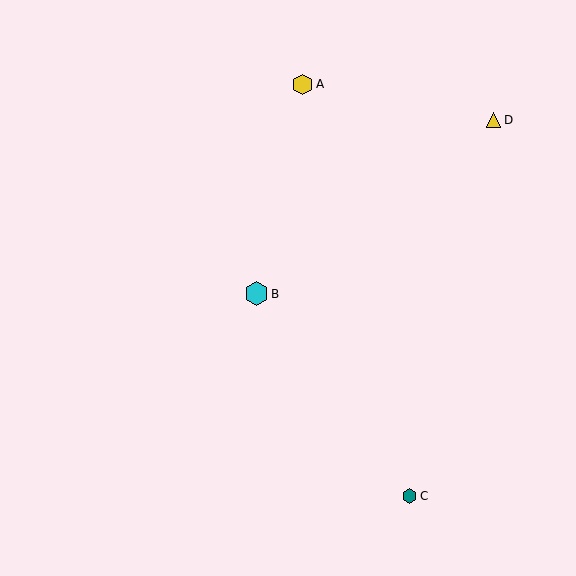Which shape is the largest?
The cyan hexagon (labeled B) is the largest.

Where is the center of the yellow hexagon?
The center of the yellow hexagon is at (303, 84).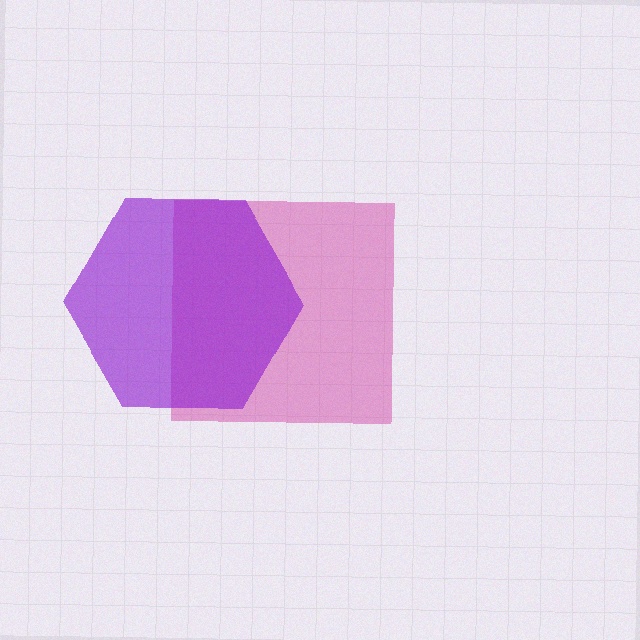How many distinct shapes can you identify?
There are 2 distinct shapes: a magenta square, a purple hexagon.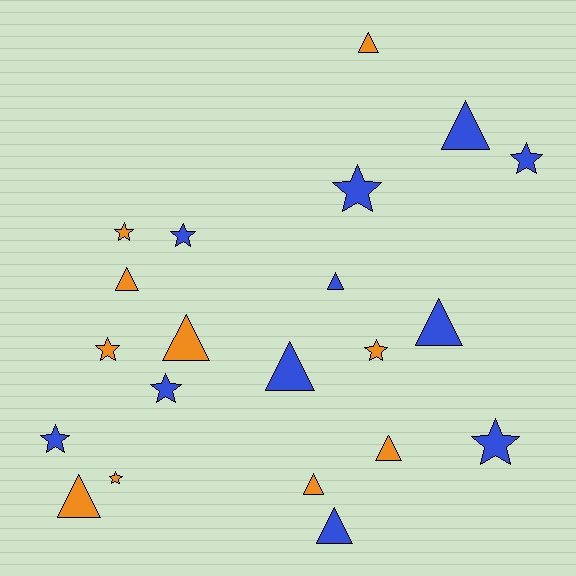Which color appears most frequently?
Blue, with 11 objects.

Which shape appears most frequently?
Triangle, with 11 objects.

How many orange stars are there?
There are 4 orange stars.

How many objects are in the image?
There are 21 objects.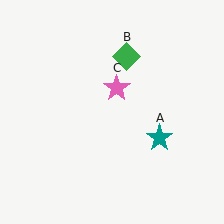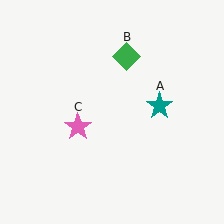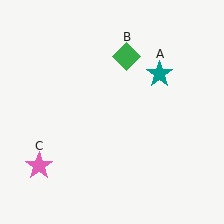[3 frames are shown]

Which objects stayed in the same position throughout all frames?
Green diamond (object B) remained stationary.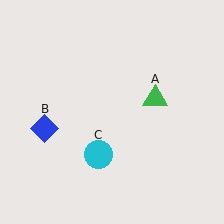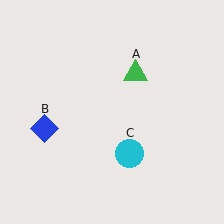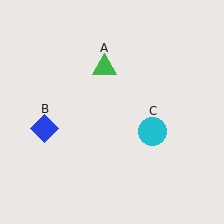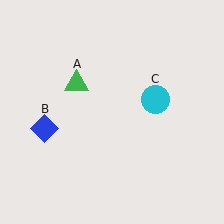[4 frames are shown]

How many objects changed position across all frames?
2 objects changed position: green triangle (object A), cyan circle (object C).